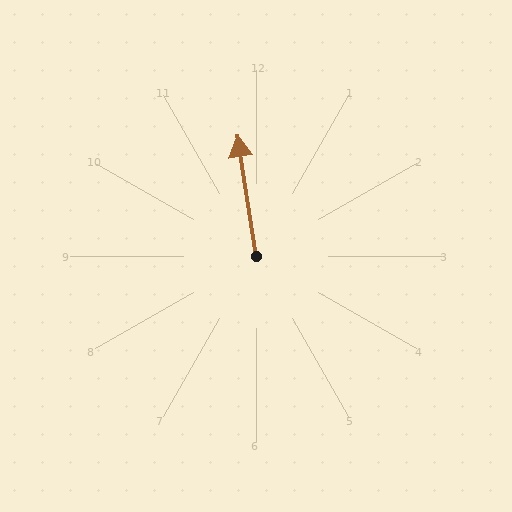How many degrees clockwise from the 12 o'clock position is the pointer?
Approximately 351 degrees.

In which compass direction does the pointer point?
North.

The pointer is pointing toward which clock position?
Roughly 12 o'clock.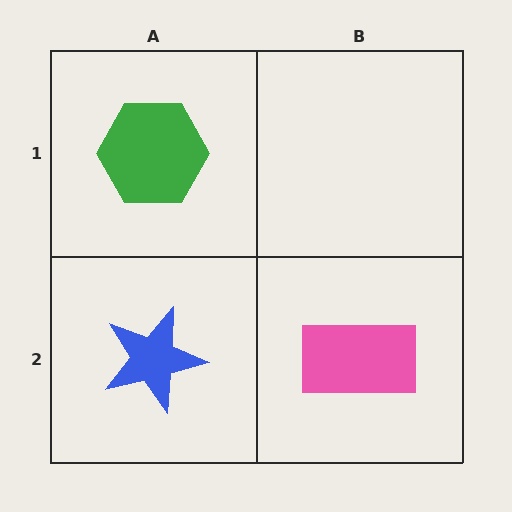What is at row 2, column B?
A pink rectangle.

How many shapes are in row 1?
1 shape.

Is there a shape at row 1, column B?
No, that cell is empty.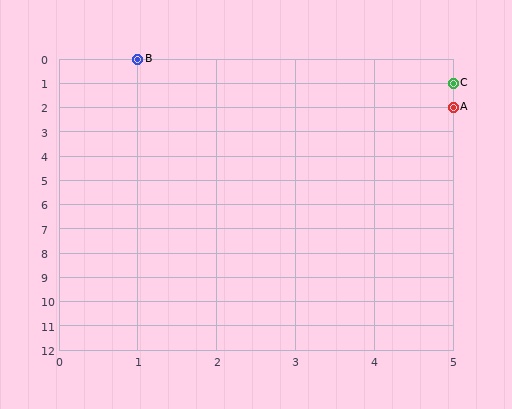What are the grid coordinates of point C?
Point C is at grid coordinates (5, 1).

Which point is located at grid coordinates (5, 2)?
Point A is at (5, 2).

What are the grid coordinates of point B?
Point B is at grid coordinates (1, 0).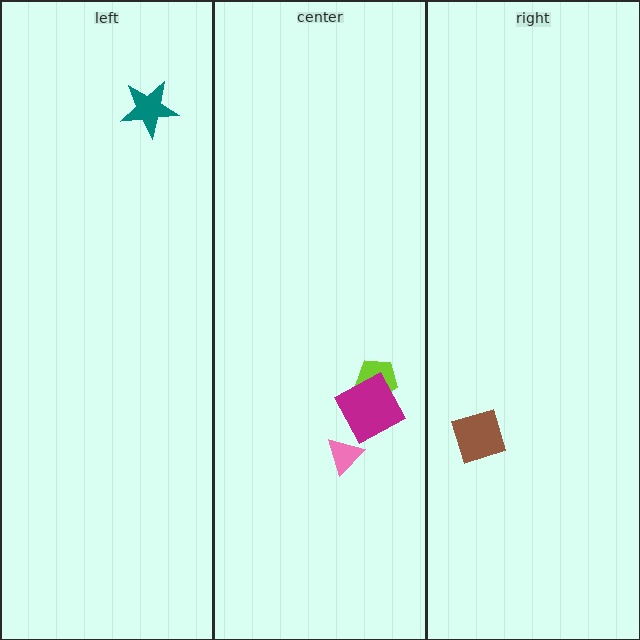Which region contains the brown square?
The right region.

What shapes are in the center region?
The lime pentagon, the magenta diamond, the pink triangle.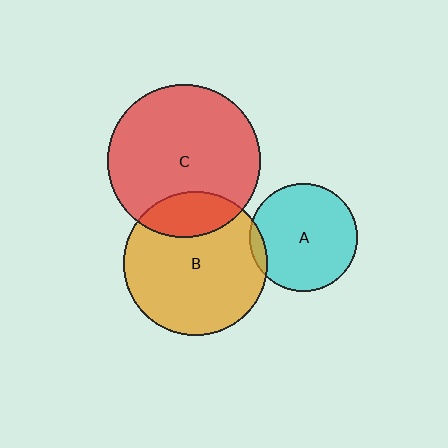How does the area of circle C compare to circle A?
Approximately 2.0 times.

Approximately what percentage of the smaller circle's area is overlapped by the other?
Approximately 20%.